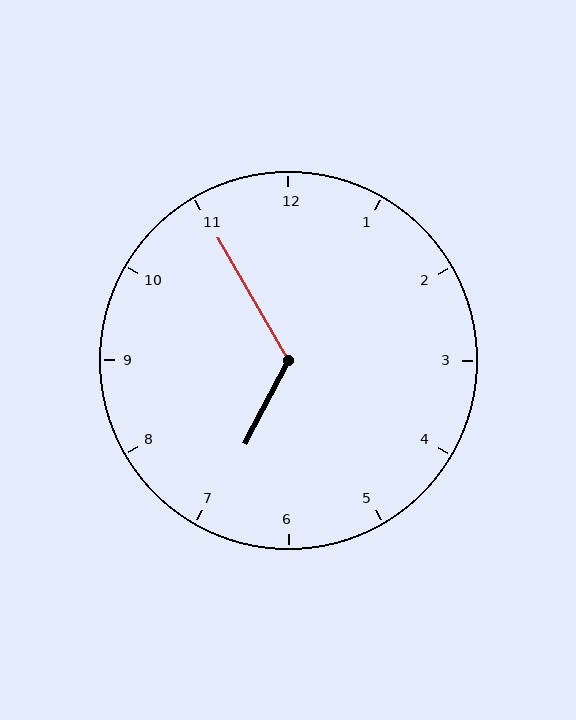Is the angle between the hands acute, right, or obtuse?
It is obtuse.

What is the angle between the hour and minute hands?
Approximately 122 degrees.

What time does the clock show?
6:55.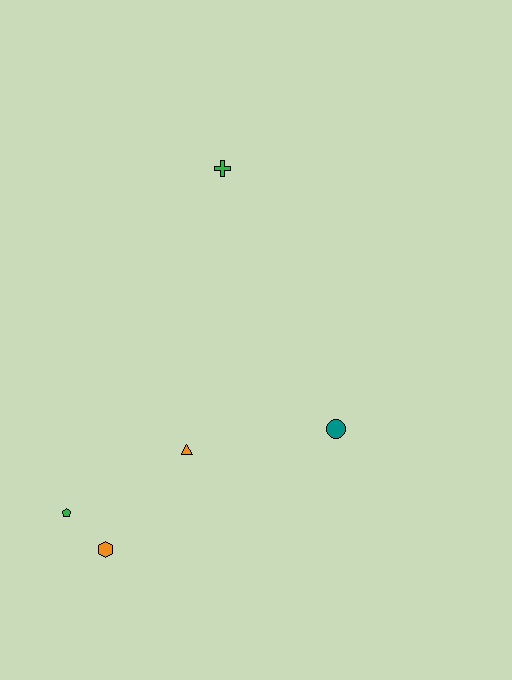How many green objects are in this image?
There are 2 green objects.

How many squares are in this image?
There are no squares.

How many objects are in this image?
There are 5 objects.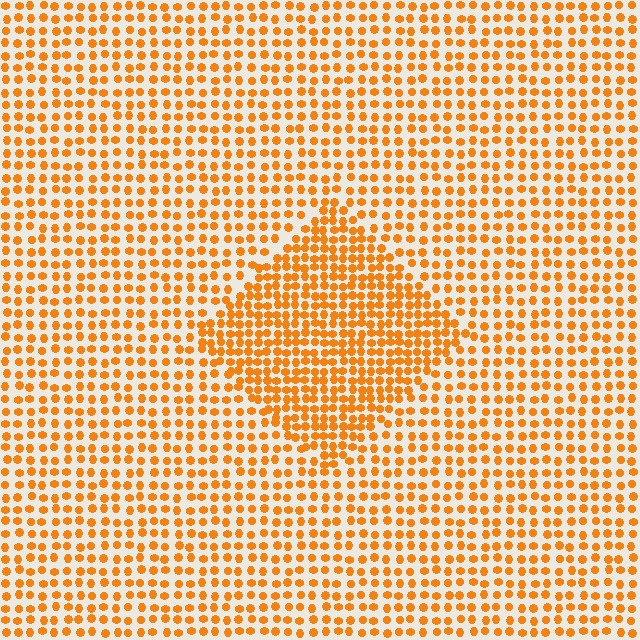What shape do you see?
I see a diamond.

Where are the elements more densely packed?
The elements are more densely packed inside the diamond boundary.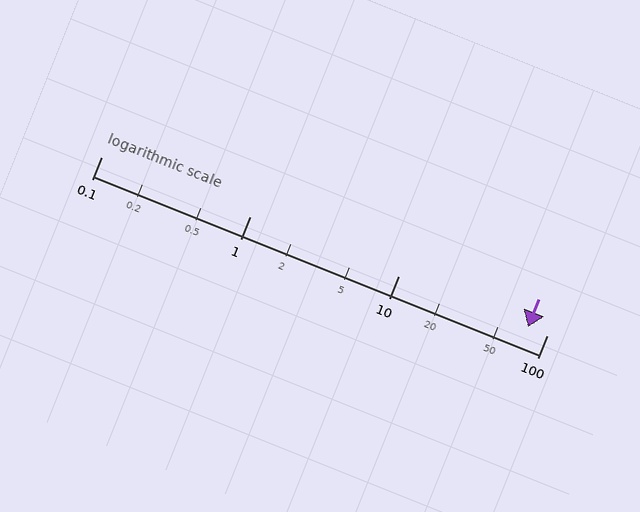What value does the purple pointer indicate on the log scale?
The pointer indicates approximately 74.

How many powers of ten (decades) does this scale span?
The scale spans 3 decades, from 0.1 to 100.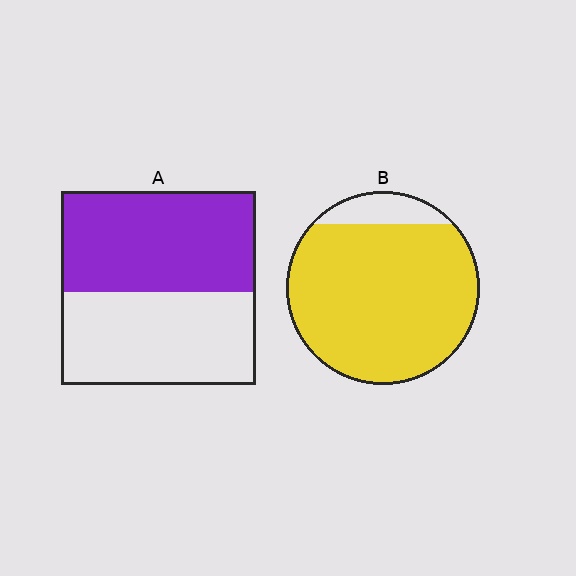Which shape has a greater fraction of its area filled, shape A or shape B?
Shape B.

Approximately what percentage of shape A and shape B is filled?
A is approximately 50% and B is approximately 90%.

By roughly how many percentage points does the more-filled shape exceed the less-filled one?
By roughly 35 percentage points (B over A).